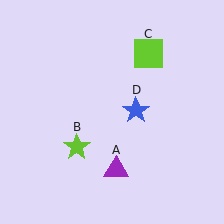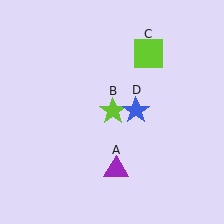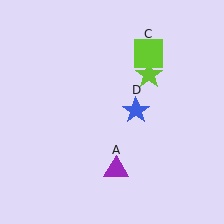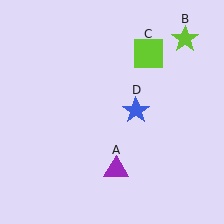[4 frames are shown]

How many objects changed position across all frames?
1 object changed position: lime star (object B).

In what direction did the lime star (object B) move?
The lime star (object B) moved up and to the right.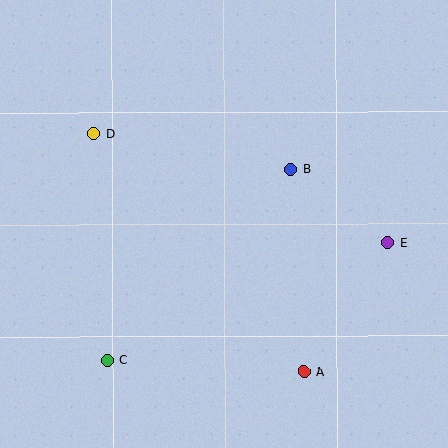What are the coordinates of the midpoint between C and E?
The midpoint between C and E is at (248, 302).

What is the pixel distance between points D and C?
The distance between D and C is 227 pixels.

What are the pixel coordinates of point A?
Point A is at (304, 371).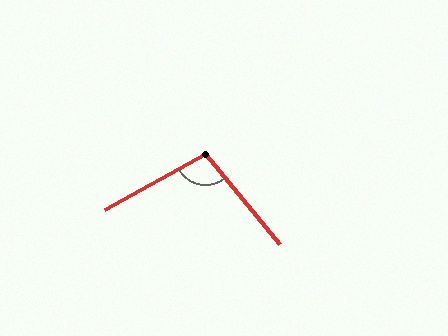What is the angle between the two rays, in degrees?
Approximately 100 degrees.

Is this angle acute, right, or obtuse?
It is obtuse.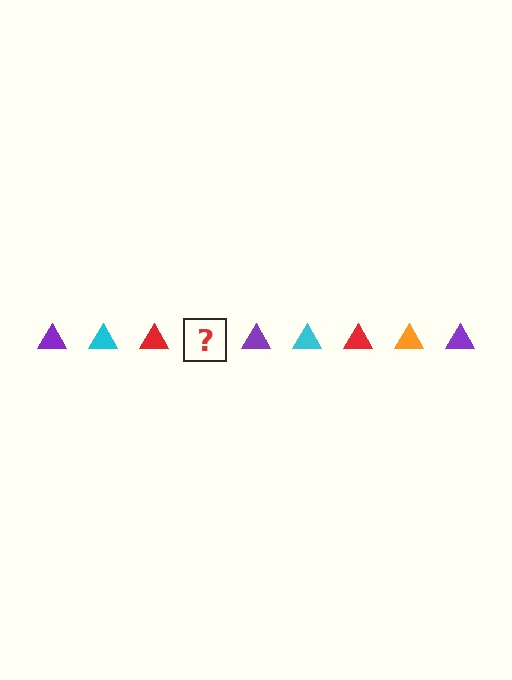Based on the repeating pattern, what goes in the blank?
The blank should be an orange triangle.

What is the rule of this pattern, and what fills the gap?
The rule is that the pattern cycles through purple, cyan, red, orange triangles. The gap should be filled with an orange triangle.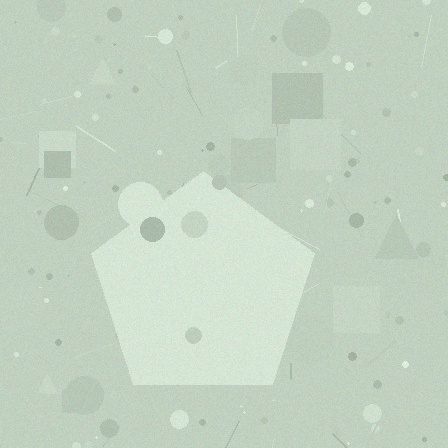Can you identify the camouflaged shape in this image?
The camouflaged shape is a pentagon.